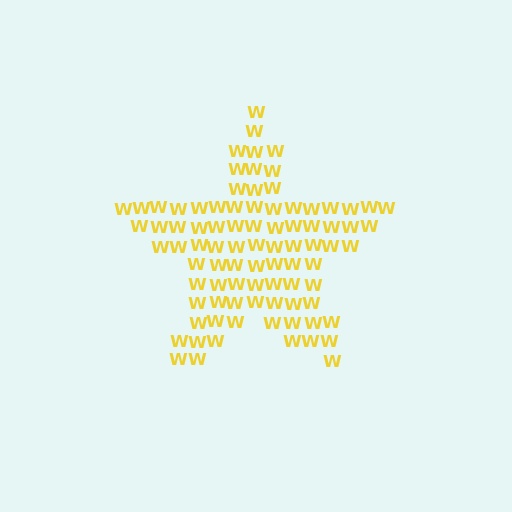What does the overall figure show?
The overall figure shows a star.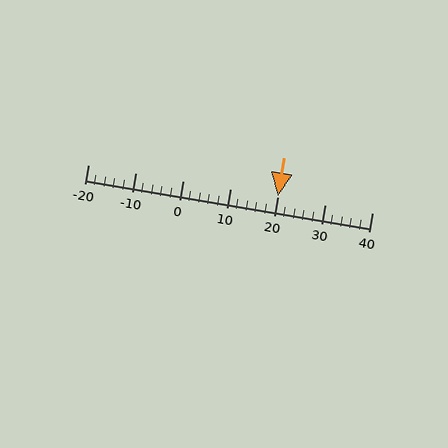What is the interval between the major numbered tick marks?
The major tick marks are spaced 10 units apart.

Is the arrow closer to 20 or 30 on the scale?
The arrow is closer to 20.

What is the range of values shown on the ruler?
The ruler shows values from -20 to 40.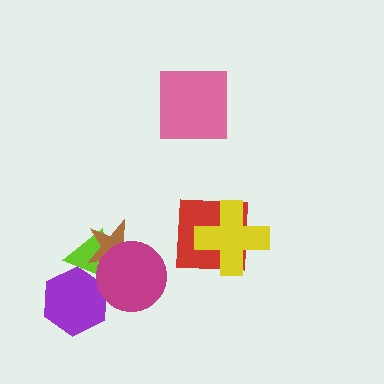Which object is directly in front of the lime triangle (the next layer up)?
The brown star is directly in front of the lime triangle.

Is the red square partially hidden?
Yes, it is partially covered by another shape.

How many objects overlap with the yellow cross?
1 object overlaps with the yellow cross.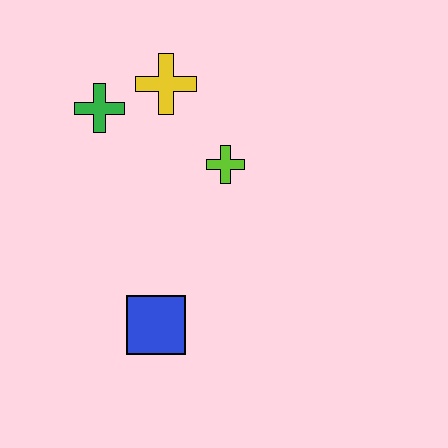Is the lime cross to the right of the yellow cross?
Yes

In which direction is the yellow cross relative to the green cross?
The yellow cross is to the right of the green cross.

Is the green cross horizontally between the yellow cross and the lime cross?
No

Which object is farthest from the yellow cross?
The blue square is farthest from the yellow cross.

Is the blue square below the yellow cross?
Yes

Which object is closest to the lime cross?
The yellow cross is closest to the lime cross.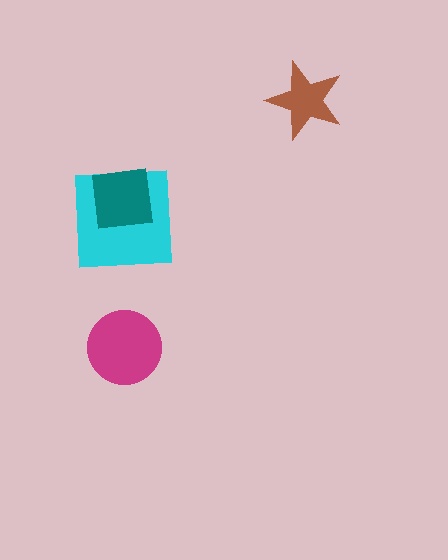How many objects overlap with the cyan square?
1 object overlaps with the cyan square.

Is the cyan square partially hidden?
Yes, it is partially covered by another shape.